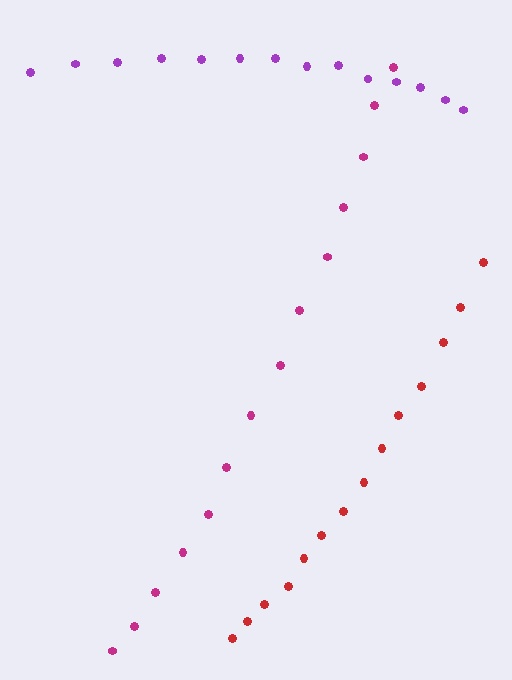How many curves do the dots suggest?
There are 3 distinct paths.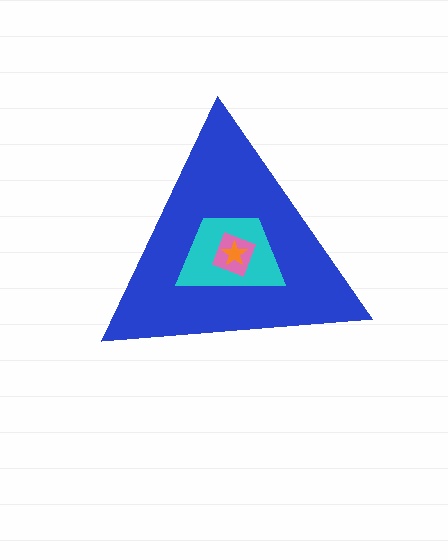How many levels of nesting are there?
4.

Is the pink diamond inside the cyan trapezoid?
Yes.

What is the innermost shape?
The orange star.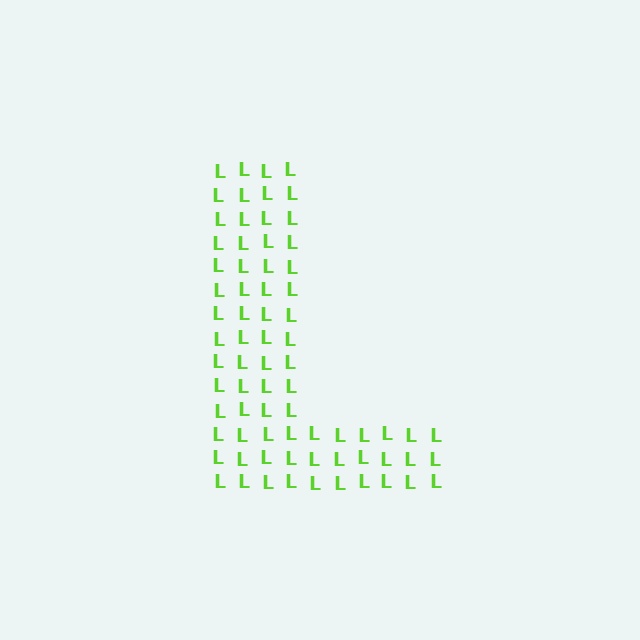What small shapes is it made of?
It is made of small letter L's.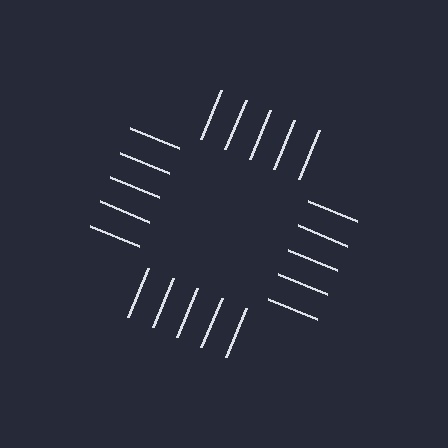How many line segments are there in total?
20 — 5 along each of the 4 edges.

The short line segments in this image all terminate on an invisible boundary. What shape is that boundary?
An illusory square — the line segments terminate on its edges but no continuous stroke is drawn.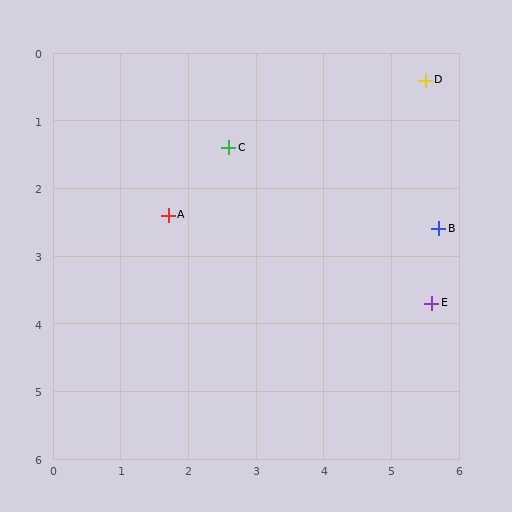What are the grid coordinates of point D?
Point D is at approximately (5.5, 0.4).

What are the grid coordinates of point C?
Point C is at approximately (2.6, 1.4).